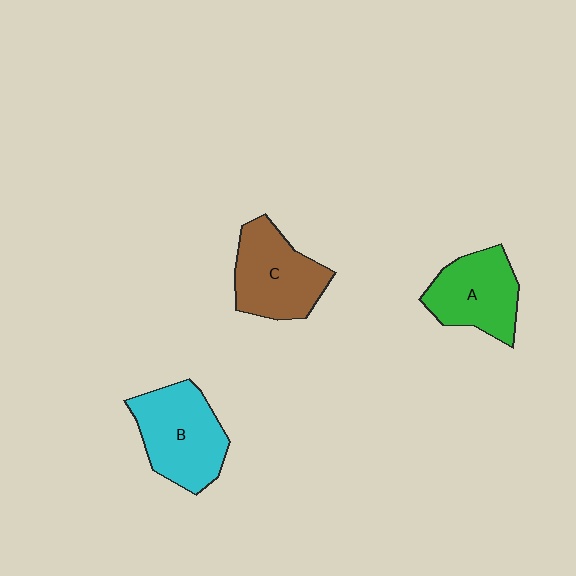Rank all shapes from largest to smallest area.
From largest to smallest: B (cyan), C (brown), A (green).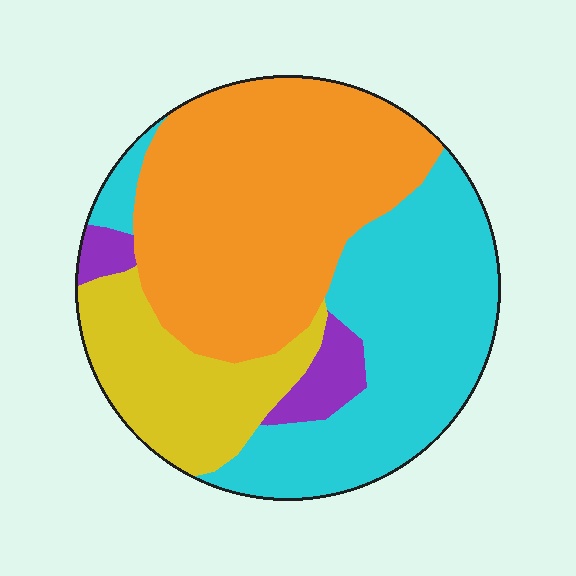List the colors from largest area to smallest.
From largest to smallest: orange, cyan, yellow, purple.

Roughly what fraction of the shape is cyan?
Cyan takes up about one third (1/3) of the shape.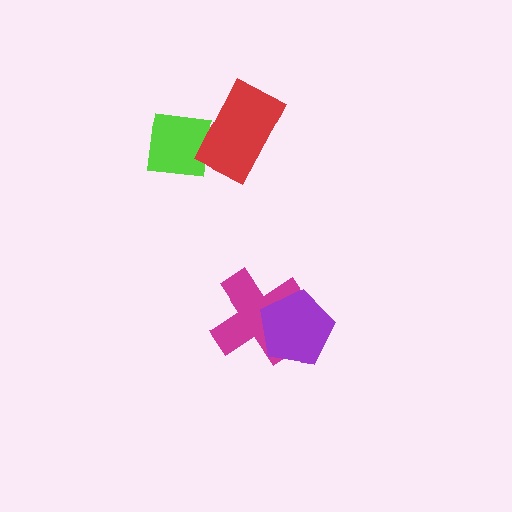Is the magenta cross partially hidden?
Yes, it is partially covered by another shape.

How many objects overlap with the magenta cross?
1 object overlaps with the magenta cross.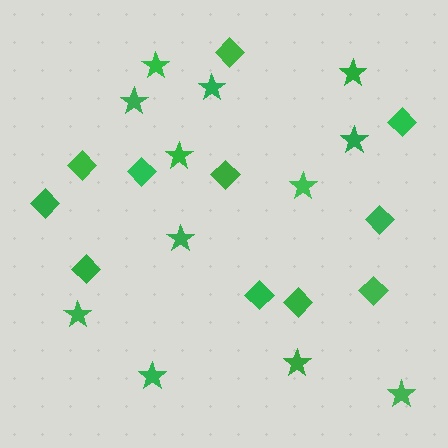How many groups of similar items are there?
There are 2 groups: one group of stars (12) and one group of diamonds (11).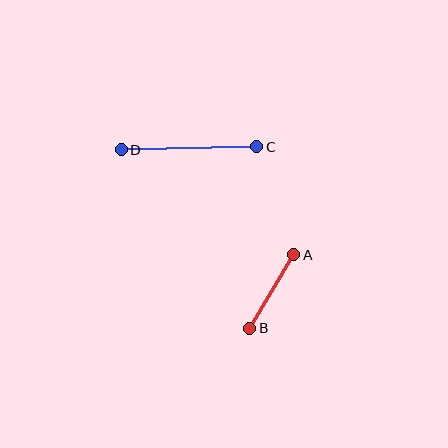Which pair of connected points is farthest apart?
Points C and D are farthest apart.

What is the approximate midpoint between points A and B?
The midpoint is at approximately (272, 292) pixels.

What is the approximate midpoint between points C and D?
The midpoint is at approximately (189, 148) pixels.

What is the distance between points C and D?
The distance is approximately 135 pixels.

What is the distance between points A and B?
The distance is approximately 85 pixels.